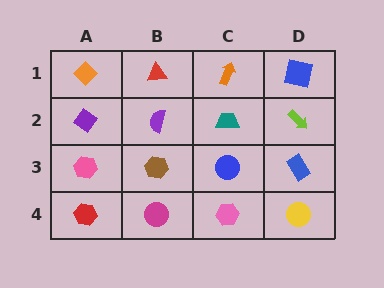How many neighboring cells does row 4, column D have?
2.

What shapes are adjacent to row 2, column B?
A red triangle (row 1, column B), a brown hexagon (row 3, column B), a purple diamond (row 2, column A), a teal trapezoid (row 2, column C).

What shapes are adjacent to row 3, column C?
A teal trapezoid (row 2, column C), a pink hexagon (row 4, column C), a brown hexagon (row 3, column B), a blue rectangle (row 3, column D).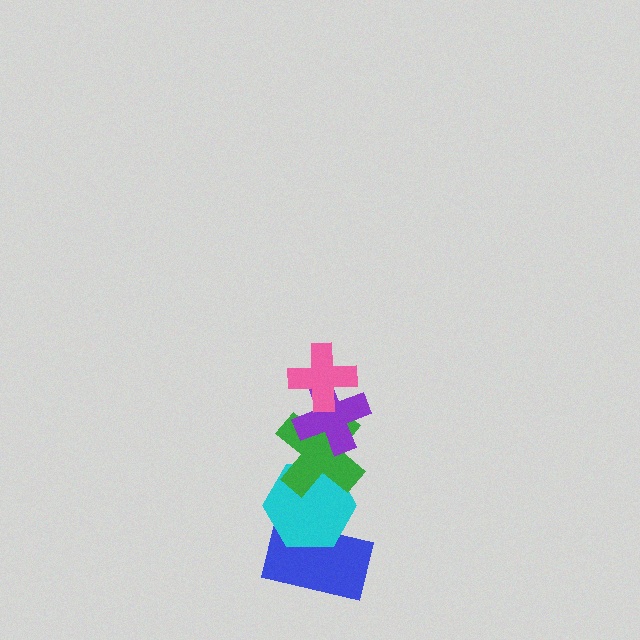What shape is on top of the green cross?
The purple cross is on top of the green cross.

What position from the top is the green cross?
The green cross is 3rd from the top.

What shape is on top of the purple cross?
The pink cross is on top of the purple cross.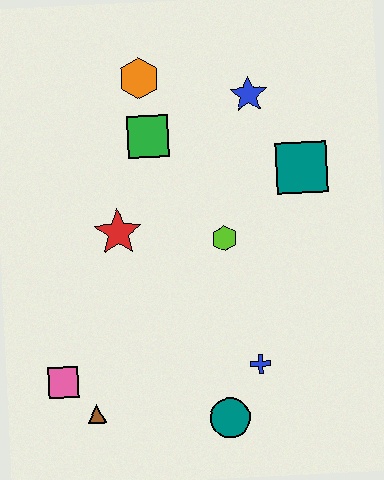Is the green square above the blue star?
No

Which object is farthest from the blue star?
The brown triangle is farthest from the blue star.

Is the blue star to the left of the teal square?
Yes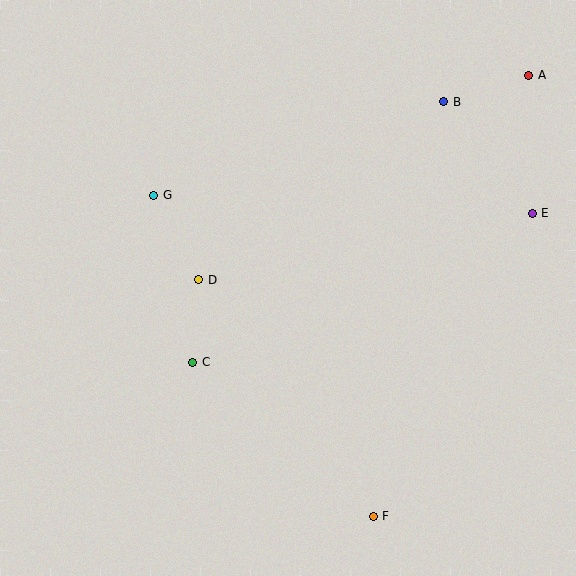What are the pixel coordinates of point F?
Point F is at (373, 516).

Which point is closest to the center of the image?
Point D at (199, 280) is closest to the center.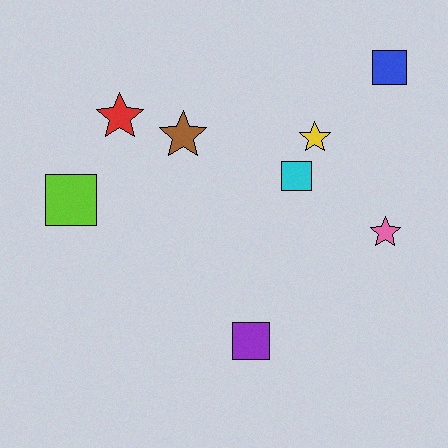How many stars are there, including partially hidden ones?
There are 4 stars.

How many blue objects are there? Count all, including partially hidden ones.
There is 1 blue object.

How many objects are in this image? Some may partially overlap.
There are 8 objects.